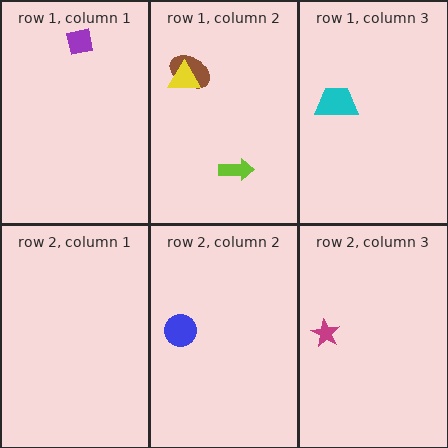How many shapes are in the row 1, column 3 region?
1.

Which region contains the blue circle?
The row 2, column 2 region.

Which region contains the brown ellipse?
The row 1, column 2 region.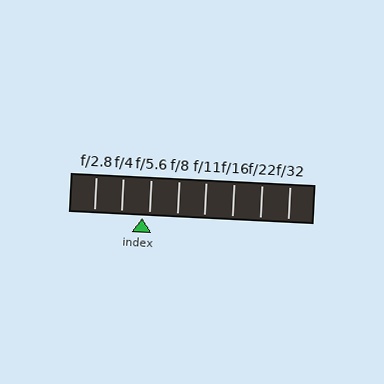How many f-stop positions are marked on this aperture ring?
There are 8 f-stop positions marked.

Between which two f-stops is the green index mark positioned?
The index mark is between f/4 and f/5.6.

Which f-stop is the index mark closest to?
The index mark is closest to f/5.6.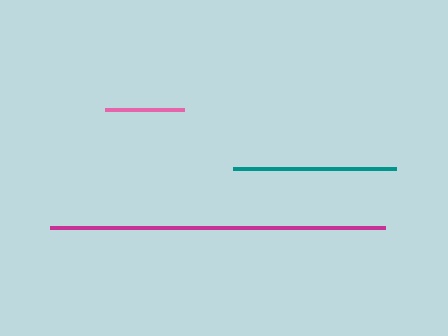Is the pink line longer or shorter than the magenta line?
The magenta line is longer than the pink line.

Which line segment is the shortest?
The pink line is the shortest at approximately 79 pixels.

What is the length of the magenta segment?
The magenta segment is approximately 335 pixels long.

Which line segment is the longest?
The magenta line is the longest at approximately 335 pixels.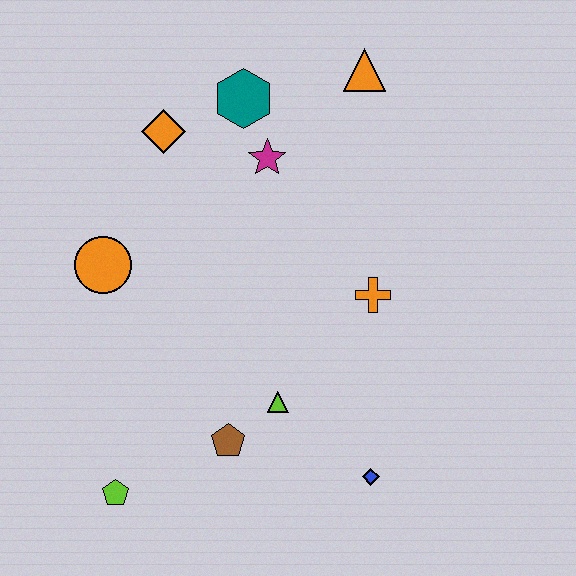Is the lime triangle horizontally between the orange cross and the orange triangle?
No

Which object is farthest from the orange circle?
The blue diamond is farthest from the orange circle.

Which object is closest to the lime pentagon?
The brown pentagon is closest to the lime pentagon.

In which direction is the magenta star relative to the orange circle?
The magenta star is to the right of the orange circle.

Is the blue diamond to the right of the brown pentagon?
Yes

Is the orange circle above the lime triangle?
Yes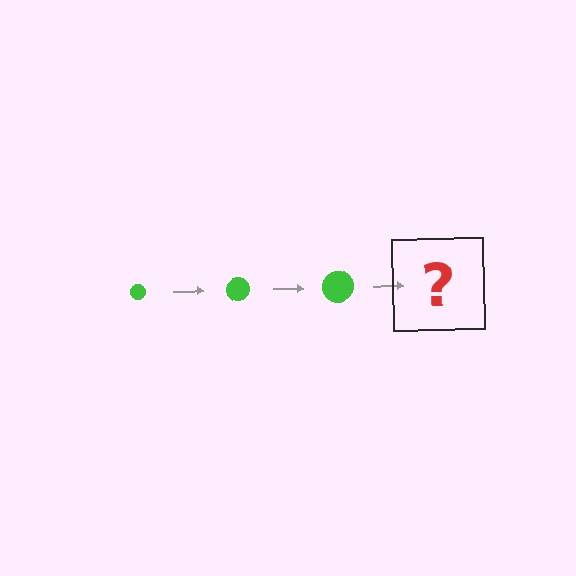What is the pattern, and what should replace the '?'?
The pattern is that the circle gets progressively larger each step. The '?' should be a green circle, larger than the previous one.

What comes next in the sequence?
The next element should be a green circle, larger than the previous one.